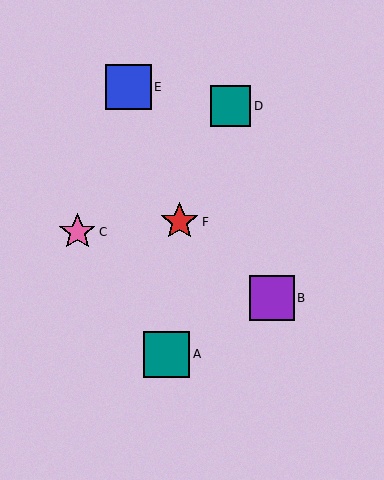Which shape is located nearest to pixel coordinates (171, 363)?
The teal square (labeled A) at (167, 354) is nearest to that location.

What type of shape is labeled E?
Shape E is a blue square.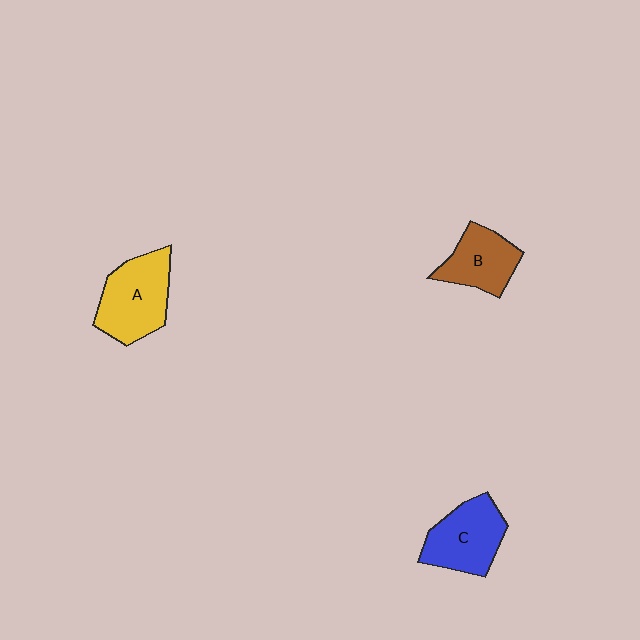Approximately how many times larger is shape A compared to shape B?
Approximately 1.4 times.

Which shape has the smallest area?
Shape B (brown).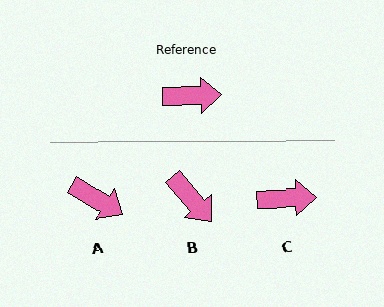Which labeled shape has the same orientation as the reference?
C.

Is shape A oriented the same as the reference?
No, it is off by about 33 degrees.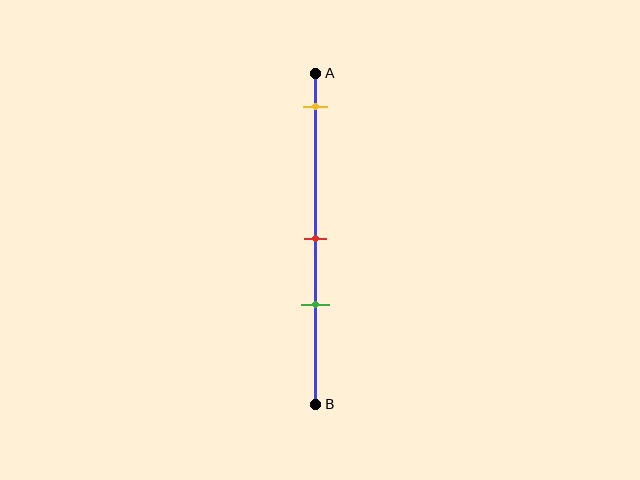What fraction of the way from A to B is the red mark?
The red mark is approximately 50% (0.5) of the way from A to B.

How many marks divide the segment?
There are 3 marks dividing the segment.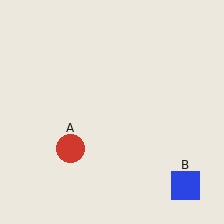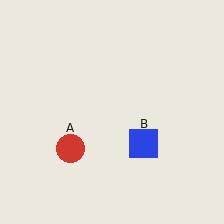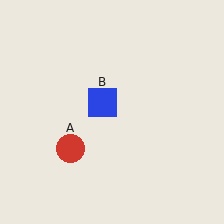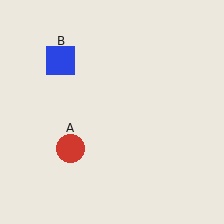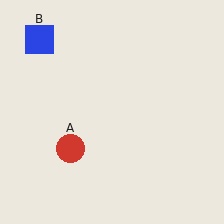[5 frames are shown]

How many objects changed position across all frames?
1 object changed position: blue square (object B).